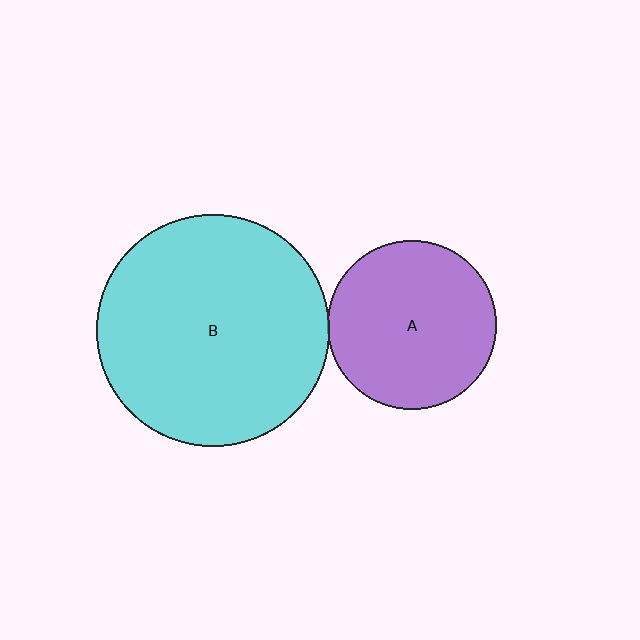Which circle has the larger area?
Circle B (cyan).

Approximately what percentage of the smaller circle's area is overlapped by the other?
Approximately 5%.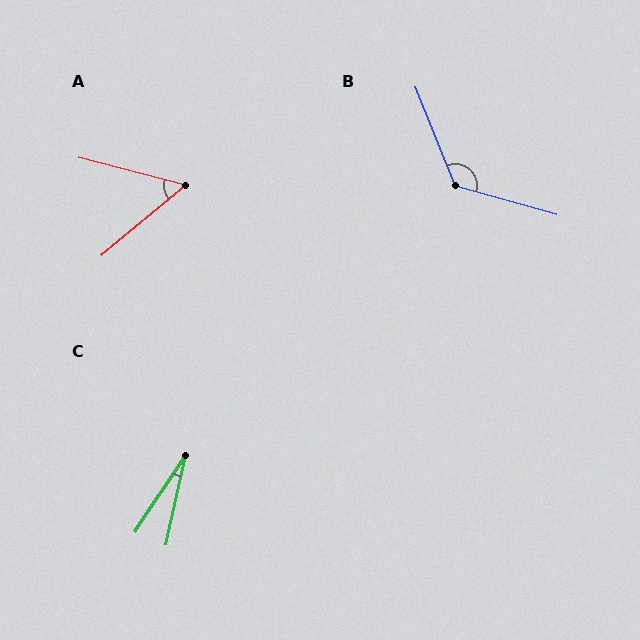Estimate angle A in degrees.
Approximately 54 degrees.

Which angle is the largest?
B, at approximately 127 degrees.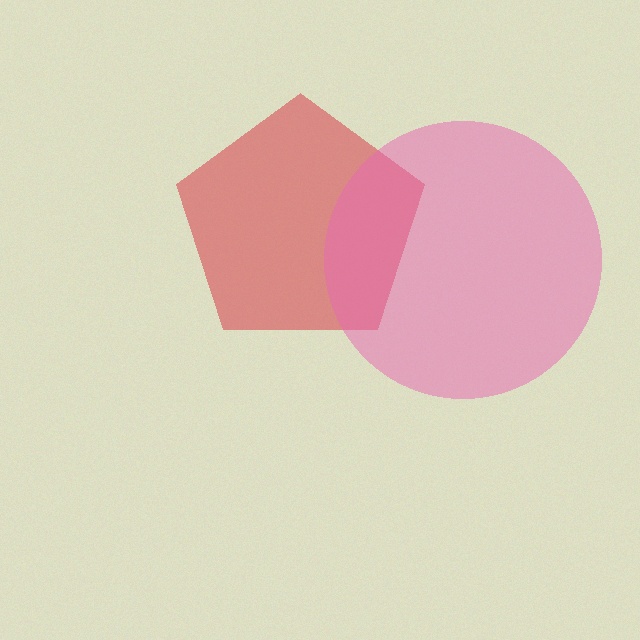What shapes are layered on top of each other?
The layered shapes are: a red pentagon, a pink circle.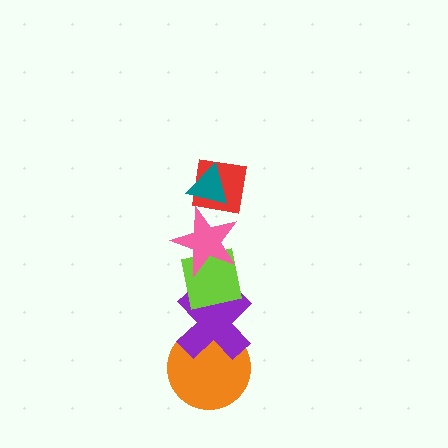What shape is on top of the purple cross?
The lime square is on top of the purple cross.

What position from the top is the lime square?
The lime square is 4th from the top.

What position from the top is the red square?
The red square is 2nd from the top.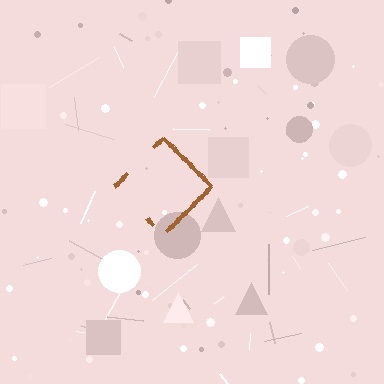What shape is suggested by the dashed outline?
The dashed outline suggests a diamond.